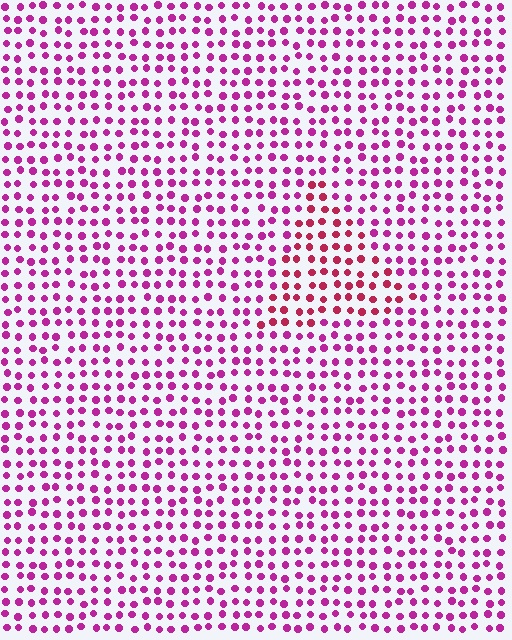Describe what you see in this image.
The image is filled with small magenta elements in a uniform arrangement. A triangle-shaped region is visible where the elements are tinted to a slightly different hue, forming a subtle color boundary.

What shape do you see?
I see a triangle.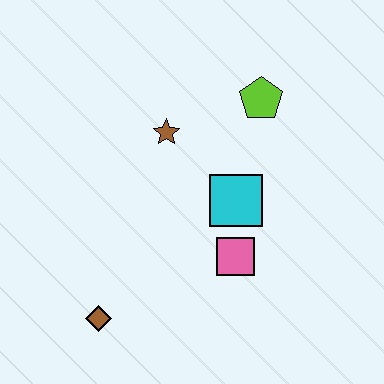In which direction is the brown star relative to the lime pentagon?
The brown star is to the left of the lime pentagon.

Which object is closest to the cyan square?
The pink square is closest to the cyan square.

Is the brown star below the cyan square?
No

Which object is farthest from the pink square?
The lime pentagon is farthest from the pink square.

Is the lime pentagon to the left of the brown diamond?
No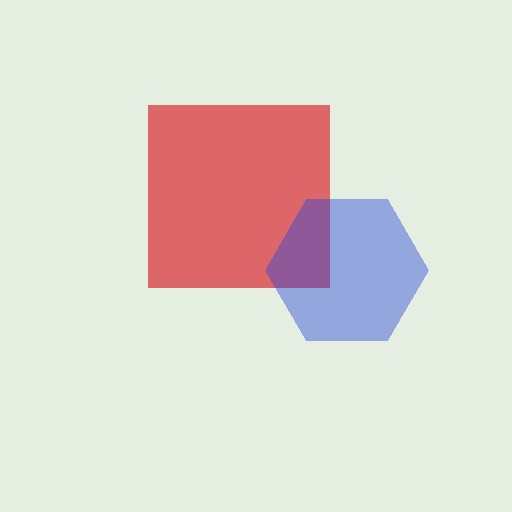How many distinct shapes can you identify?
There are 2 distinct shapes: a red square, a blue hexagon.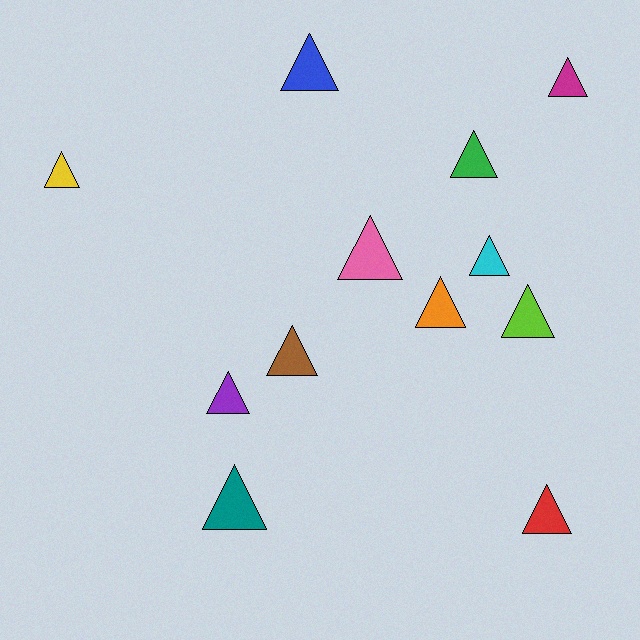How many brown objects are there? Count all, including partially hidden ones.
There is 1 brown object.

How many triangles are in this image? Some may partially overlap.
There are 12 triangles.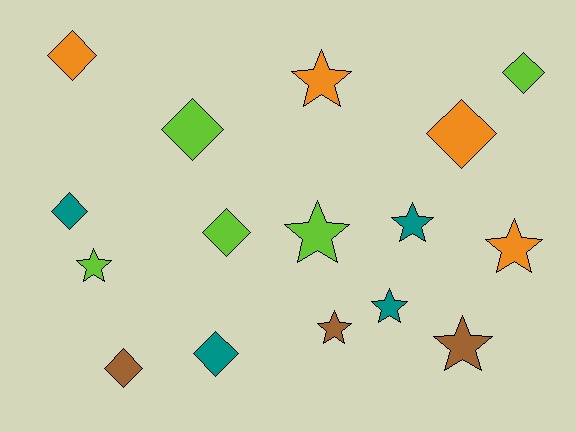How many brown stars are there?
There are 2 brown stars.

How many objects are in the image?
There are 16 objects.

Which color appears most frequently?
Lime, with 5 objects.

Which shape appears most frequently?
Diamond, with 8 objects.